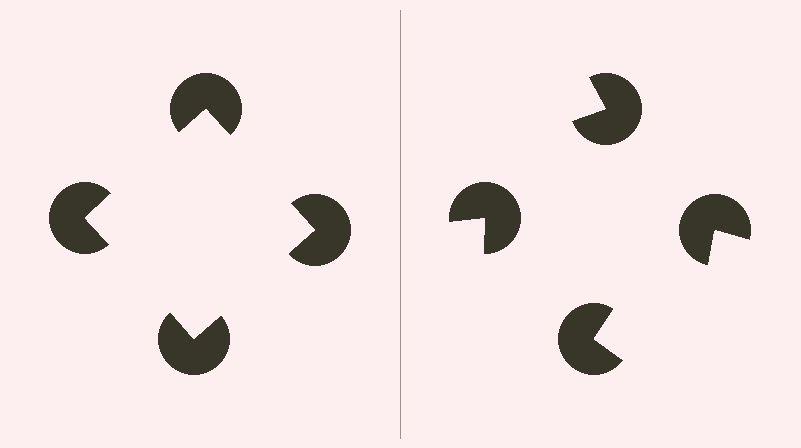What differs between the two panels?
The pac-man discs are positioned identically on both sides; only the wedge orientations differ. On the left they align to a square; on the right they are misaligned.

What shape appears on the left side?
An illusory square.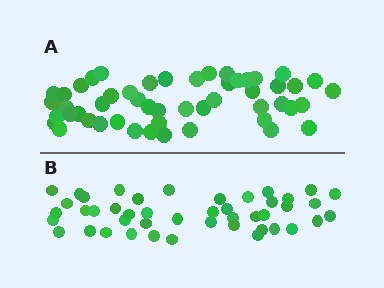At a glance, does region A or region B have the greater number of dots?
Region A (the top region) has more dots.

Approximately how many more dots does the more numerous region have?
Region A has roughly 8 or so more dots than region B.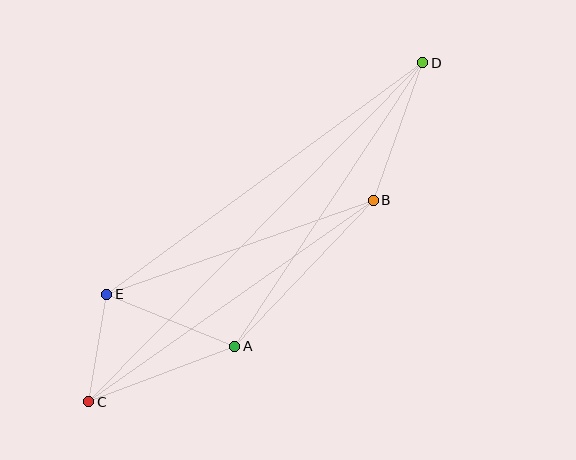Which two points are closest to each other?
Points C and E are closest to each other.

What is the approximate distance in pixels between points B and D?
The distance between B and D is approximately 146 pixels.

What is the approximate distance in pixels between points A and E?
The distance between A and E is approximately 138 pixels.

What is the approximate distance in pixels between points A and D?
The distance between A and D is approximately 340 pixels.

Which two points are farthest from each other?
Points C and D are farthest from each other.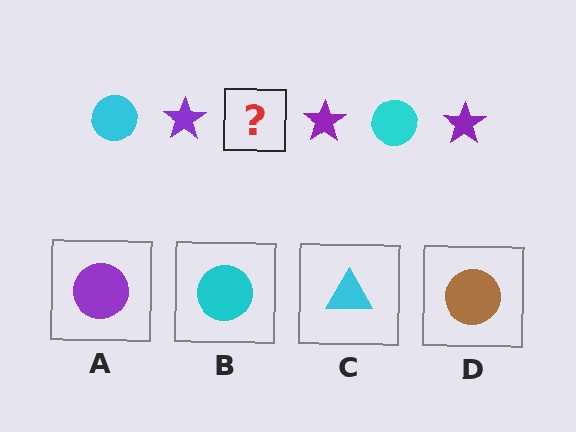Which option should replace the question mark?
Option B.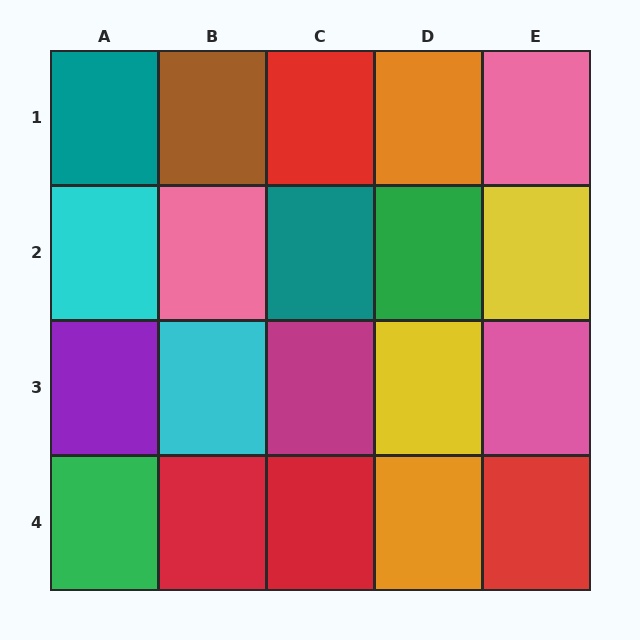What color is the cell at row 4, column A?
Green.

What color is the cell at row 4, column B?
Red.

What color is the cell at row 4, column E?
Red.